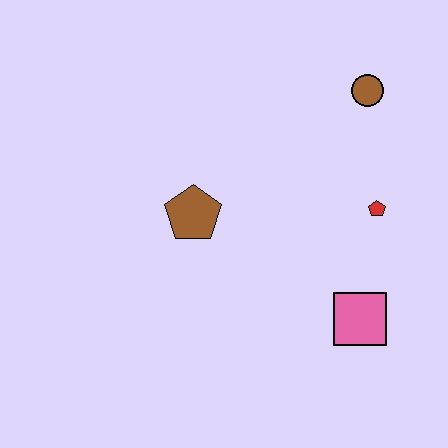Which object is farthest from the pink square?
The brown circle is farthest from the pink square.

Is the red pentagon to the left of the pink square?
No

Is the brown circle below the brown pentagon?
No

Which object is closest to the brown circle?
The red pentagon is closest to the brown circle.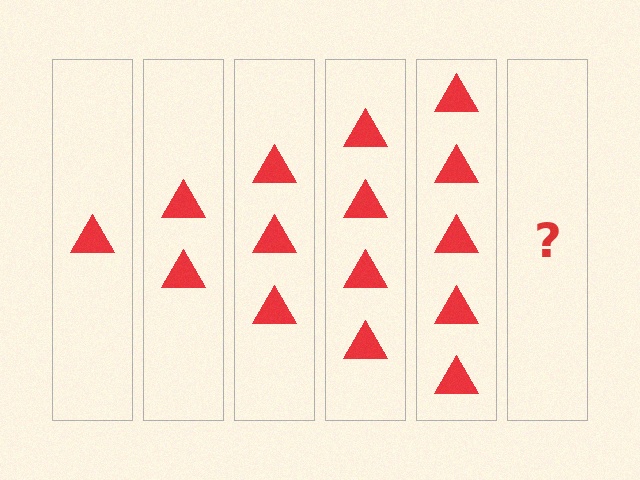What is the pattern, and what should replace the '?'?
The pattern is that each step adds one more triangle. The '?' should be 6 triangles.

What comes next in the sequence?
The next element should be 6 triangles.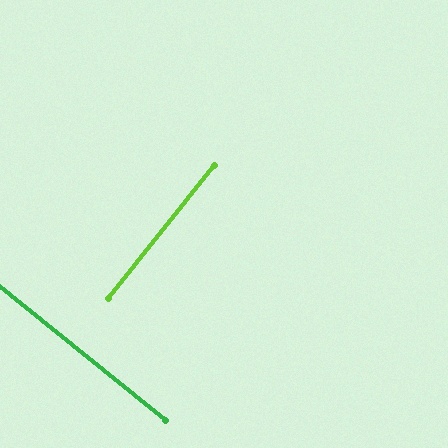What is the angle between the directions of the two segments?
Approximately 90 degrees.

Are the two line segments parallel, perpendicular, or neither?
Perpendicular — they meet at approximately 90°.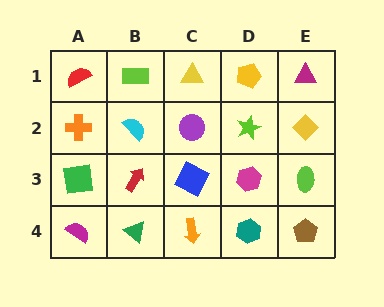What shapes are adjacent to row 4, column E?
A lime ellipse (row 3, column E), a teal hexagon (row 4, column D).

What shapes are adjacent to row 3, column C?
A purple circle (row 2, column C), an orange arrow (row 4, column C), a red arrow (row 3, column B), a magenta hexagon (row 3, column D).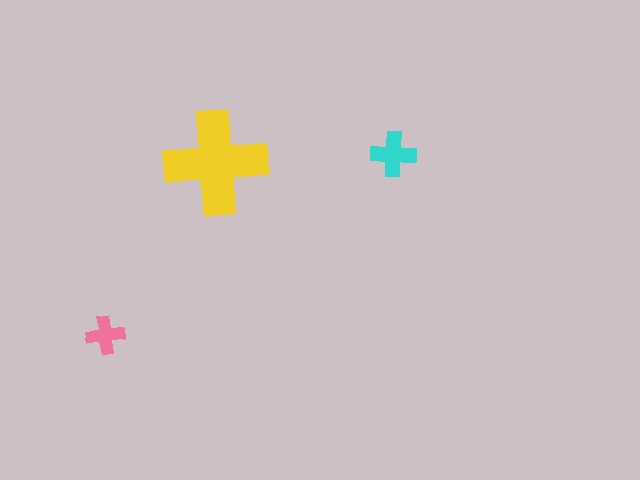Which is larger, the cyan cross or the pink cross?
The cyan one.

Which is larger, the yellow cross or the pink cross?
The yellow one.